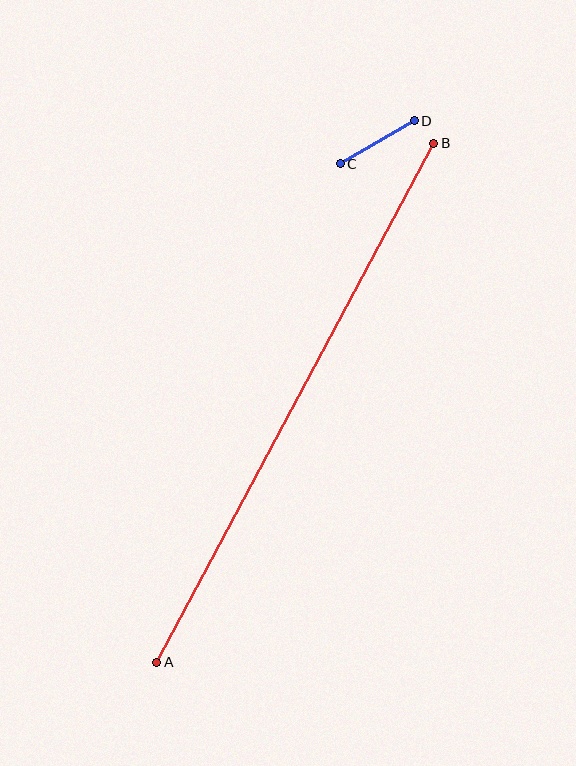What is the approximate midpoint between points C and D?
The midpoint is at approximately (377, 142) pixels.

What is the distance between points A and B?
The distance is approximately 589 pixels.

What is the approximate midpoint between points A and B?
The midpoint is at approximately (295, 403) pixels.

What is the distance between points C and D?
The distance is approximately 86 pixels.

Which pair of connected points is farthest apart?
Points A and B are farthest apart.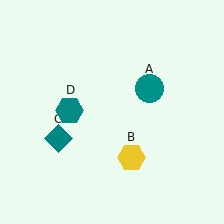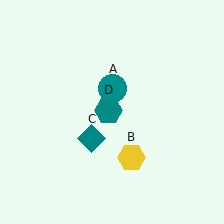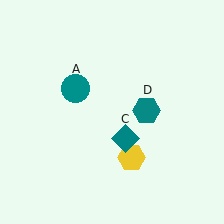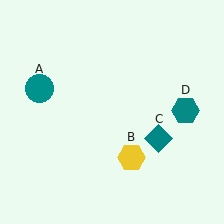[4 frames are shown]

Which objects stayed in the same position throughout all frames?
Yellow hexagon (object B) remained stationary.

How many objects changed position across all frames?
3 objects changed position: teal circle (object A), teal diamond (object C), teal hexagon (object D).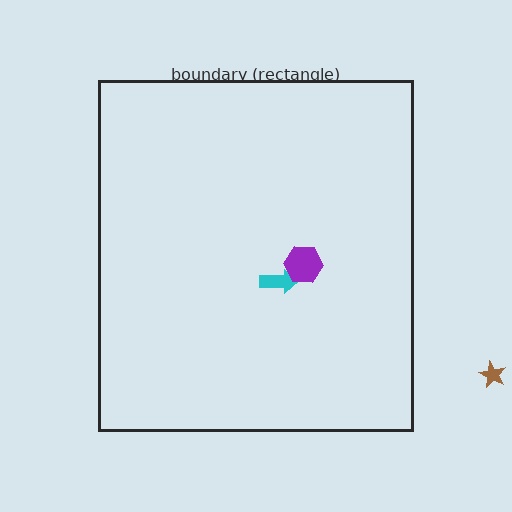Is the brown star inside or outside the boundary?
Outside.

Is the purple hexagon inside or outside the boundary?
Inside.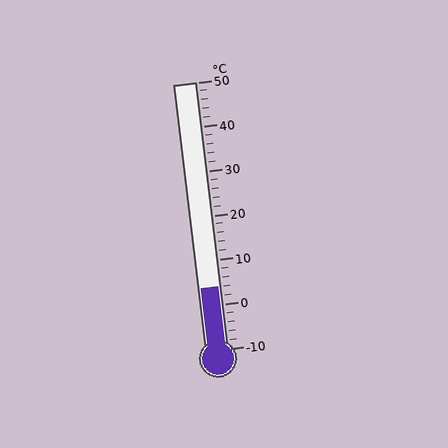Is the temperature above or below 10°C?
The temperature is below 10°C.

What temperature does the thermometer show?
The thermometer shows approximately 4°C.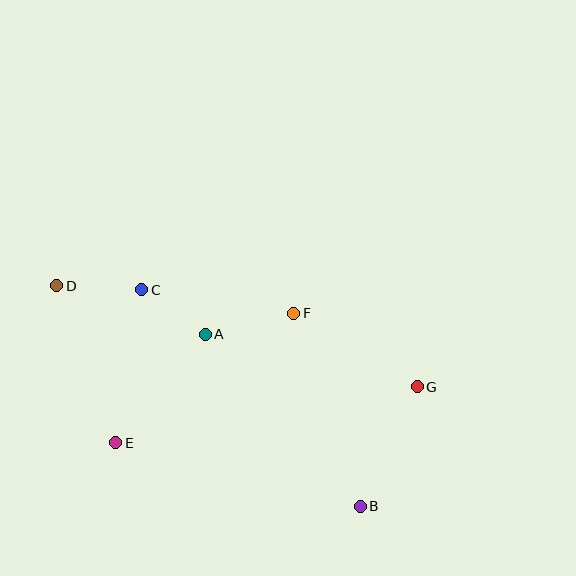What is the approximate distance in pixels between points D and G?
The distance between D and G is approximately 375 pixels.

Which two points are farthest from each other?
Points B and D are farthest from each other.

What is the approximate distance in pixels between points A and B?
The distance between A and B is approximately 232 pixels.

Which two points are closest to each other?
Points A and C are closest to each other.